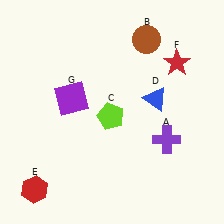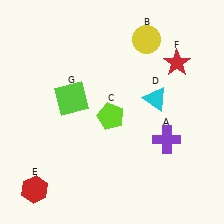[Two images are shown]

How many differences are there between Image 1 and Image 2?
There are 3 differences between the two images.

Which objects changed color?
B changed from brown to yellow. D changed from blue to cyan. G changed from purple to lime.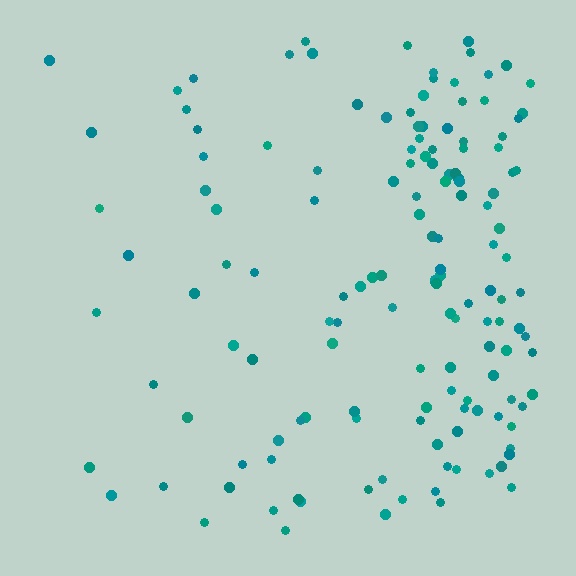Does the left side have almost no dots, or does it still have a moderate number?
Still a moderate number, just noticeably fewer than the right.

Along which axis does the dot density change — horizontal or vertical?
Horizontal.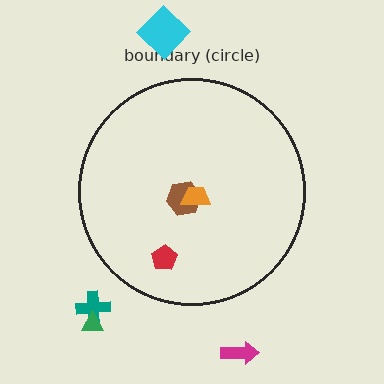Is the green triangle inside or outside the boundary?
Outside.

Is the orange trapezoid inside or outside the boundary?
Inside.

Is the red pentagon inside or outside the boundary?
Inside.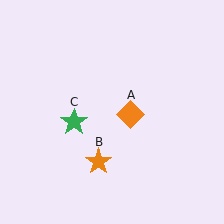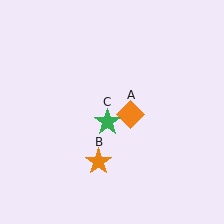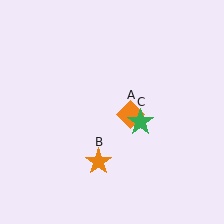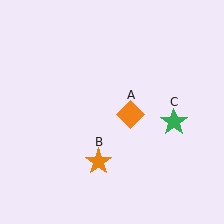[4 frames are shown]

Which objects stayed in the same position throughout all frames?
Orange diamond (object A) and orange star (object B) remained stationary.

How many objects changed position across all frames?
1 object changed position: green star (object C).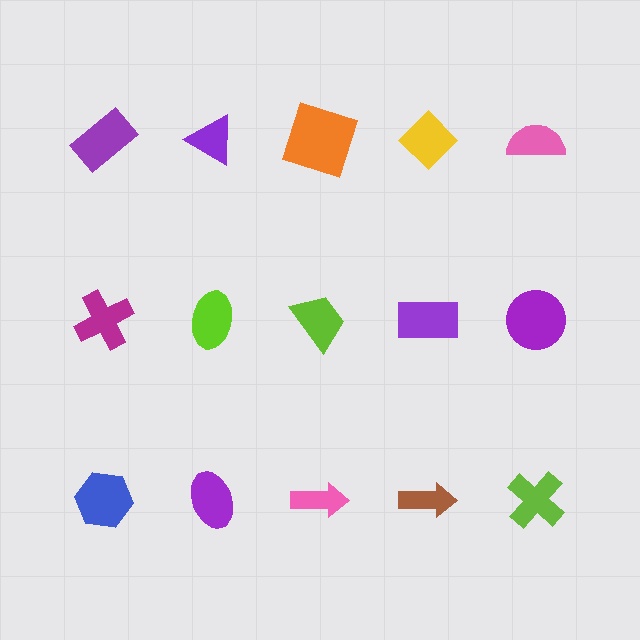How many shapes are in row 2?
5 shapes.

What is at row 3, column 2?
A purple ellipse.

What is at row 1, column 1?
A purple rectangle.